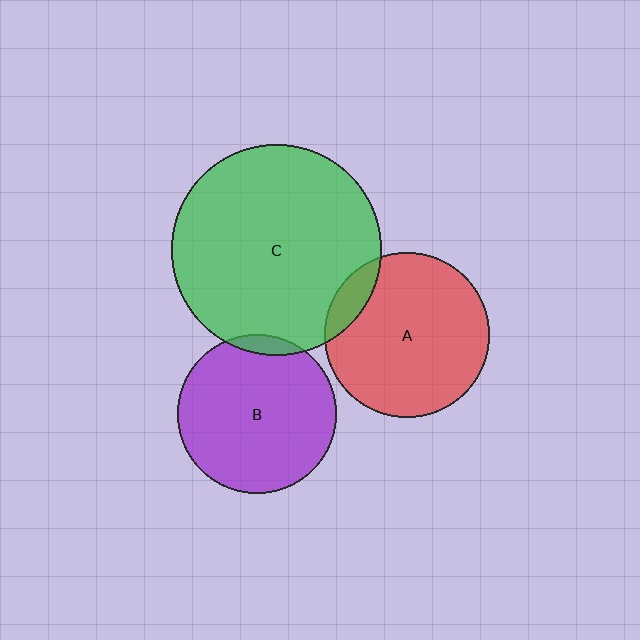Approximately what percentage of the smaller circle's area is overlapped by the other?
Approximately 10%.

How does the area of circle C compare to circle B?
Approximately 1.7 times.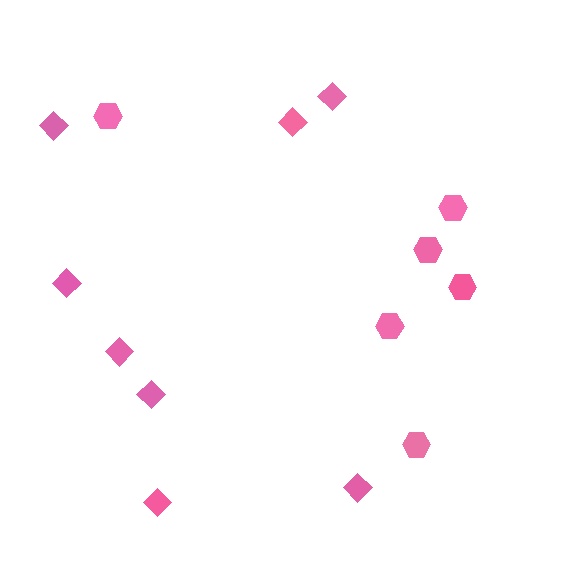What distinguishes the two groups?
There are 2 groups: one group of diamonds (8) and one group of hexagons (6).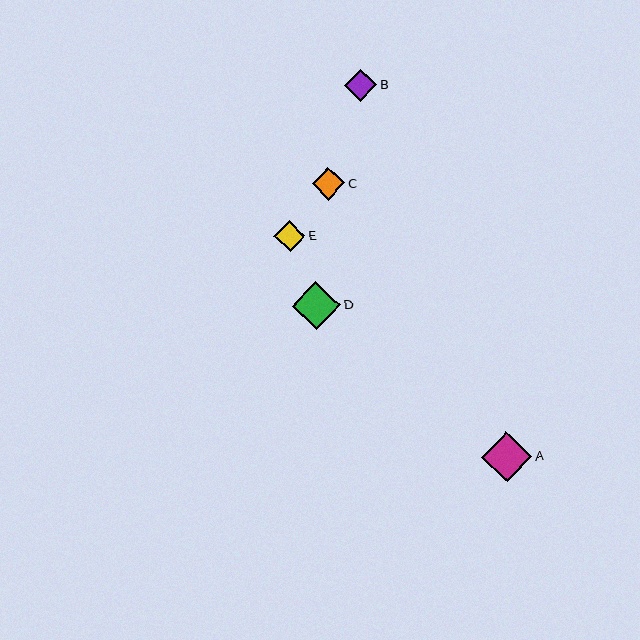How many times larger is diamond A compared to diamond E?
Diamond A is approximately 1.6 times the size of diamond E.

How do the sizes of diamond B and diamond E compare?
Diamond B and diamond E are approximately the same size.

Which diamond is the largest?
Diamond A is the largest with a size of approximately 50 pixels.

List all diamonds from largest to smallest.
From largest to smallest: A, D, C, B, E.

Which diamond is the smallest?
Diamond E is the smallest with a size of approximately 31 pixels.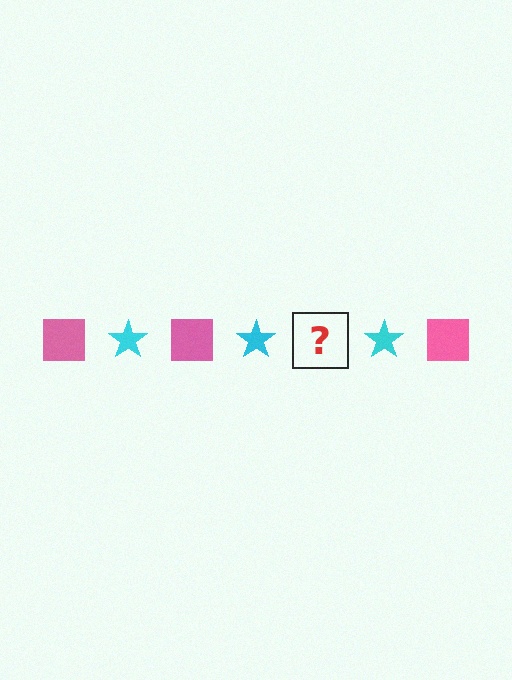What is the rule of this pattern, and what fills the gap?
The rule is that the pattern alternates between pink square and cyan star. The gap should be filled with a pink square.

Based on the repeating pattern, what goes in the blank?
The blank should be a pink square.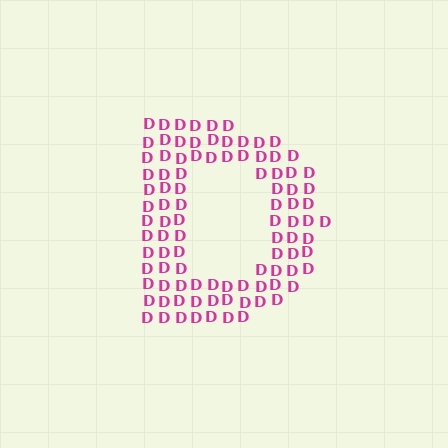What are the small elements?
The small elements are letter D's.